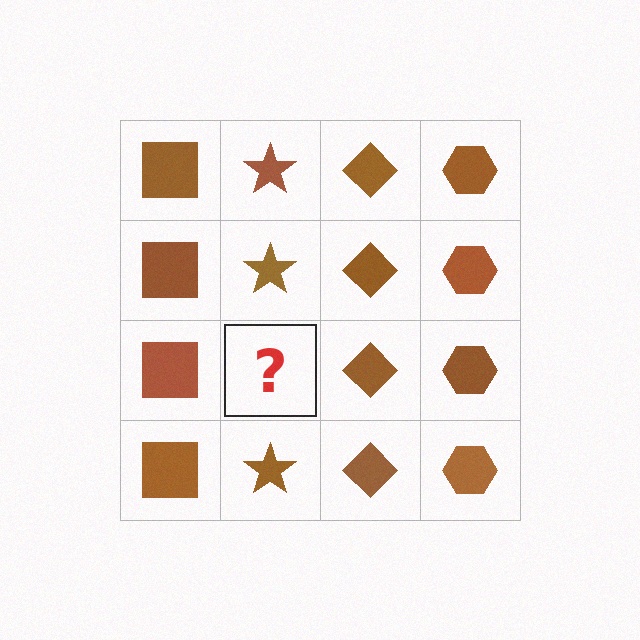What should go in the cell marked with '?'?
The missing cell should contain a brown star.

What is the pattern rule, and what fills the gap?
The rule is that each column has a consistent shape. The gap should be filled with a brown star.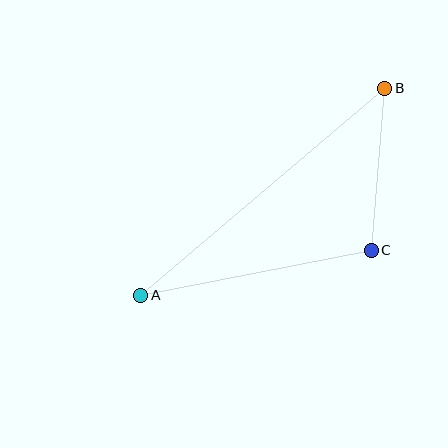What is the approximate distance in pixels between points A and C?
The distance between A and C is approximately 235 pixels.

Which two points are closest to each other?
Points B and C are closest to each other.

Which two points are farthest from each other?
Points A and B are farthest from each other.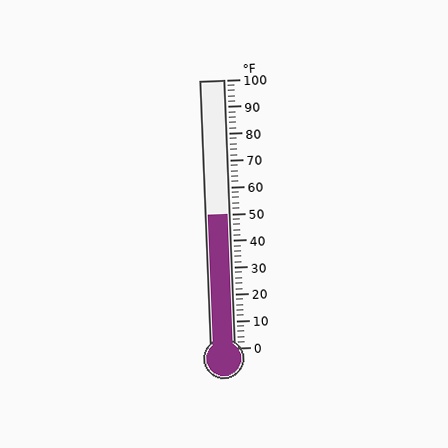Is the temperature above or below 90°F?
The temperature is below 90°F.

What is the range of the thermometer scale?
The thermometer scale ranges from 0°F to 100°F.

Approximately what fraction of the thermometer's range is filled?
The thermometer is filled to approximately 50% of its range.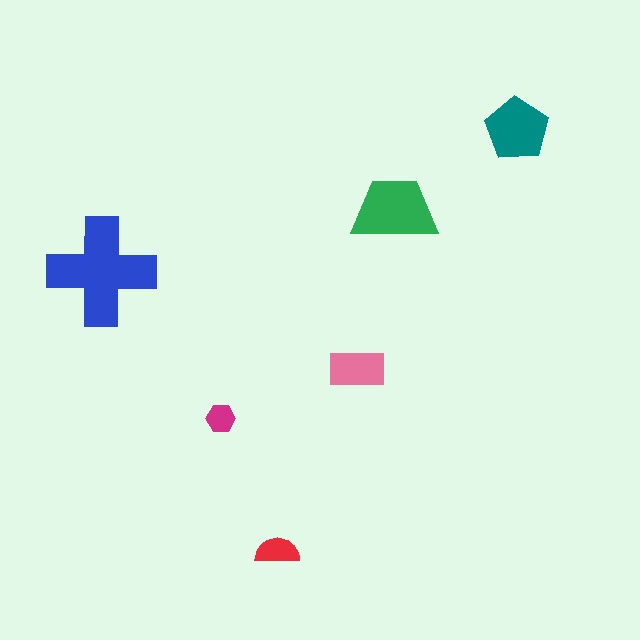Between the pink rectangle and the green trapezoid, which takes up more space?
The green trapezoid.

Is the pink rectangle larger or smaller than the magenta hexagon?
Larger.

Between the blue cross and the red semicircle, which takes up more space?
The blue cross.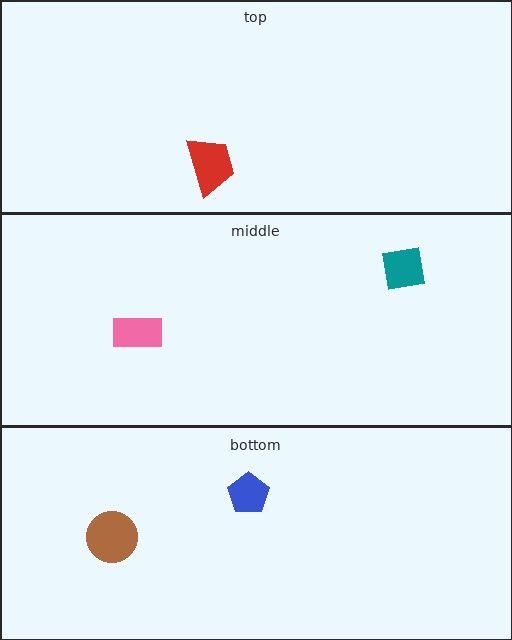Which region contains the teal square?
The middle region.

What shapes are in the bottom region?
The blue pentagon, the brown circle.